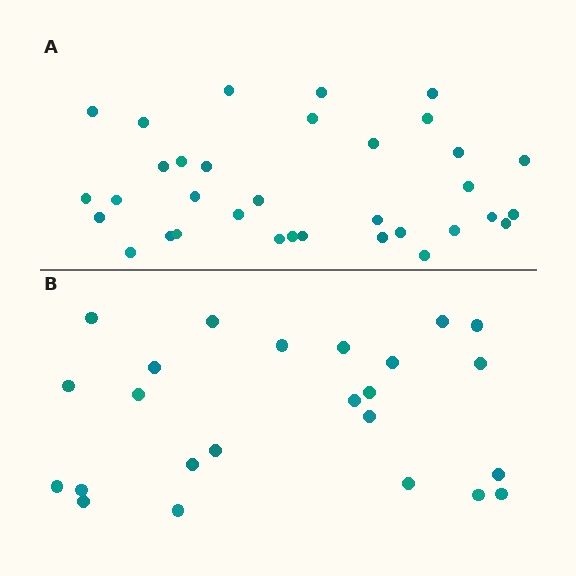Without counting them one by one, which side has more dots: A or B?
Region A (the top region) has more dots.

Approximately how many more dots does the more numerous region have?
Region A has roughly 10 or so more dots than region B.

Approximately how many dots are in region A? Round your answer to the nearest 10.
About 30 dots. (The exact count is 34, which rounds to 30.)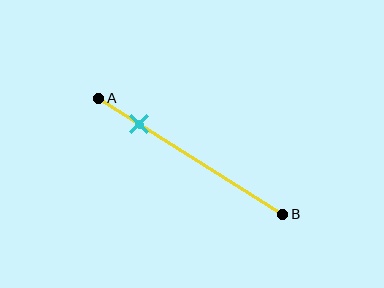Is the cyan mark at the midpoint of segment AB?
No, the mark is at about 20% from A, not at the 50% midpoint.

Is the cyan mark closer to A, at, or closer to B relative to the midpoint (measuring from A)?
The cyan mark is closer to point A than the midpoint of segment AB.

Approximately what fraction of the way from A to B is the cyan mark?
The cyan mark is approximately 20% of the way from A to B.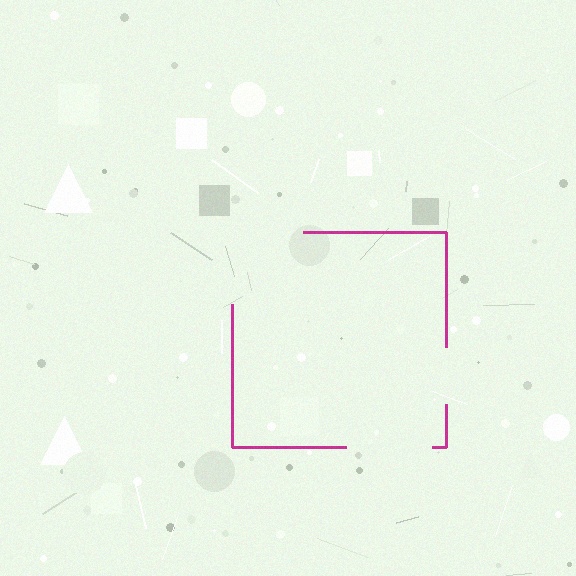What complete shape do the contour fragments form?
The contour fragments form a square.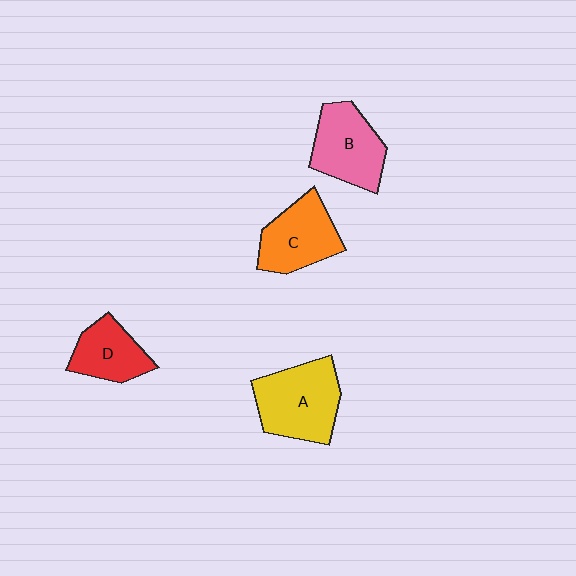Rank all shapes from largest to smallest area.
From largest to smallest: A (yellow), B (pink), C (orange), D (red).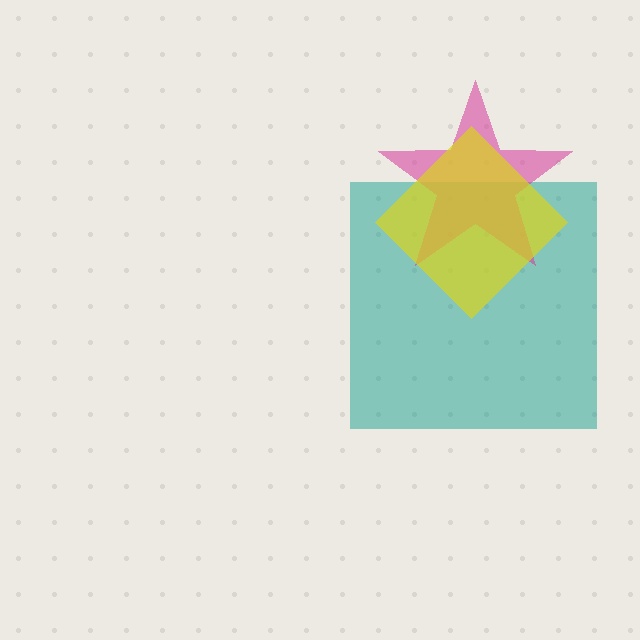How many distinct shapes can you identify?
There are 3 distinct shapes: a teal square, a magenta star, a yellow diamond.